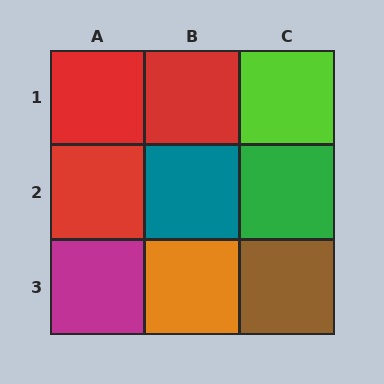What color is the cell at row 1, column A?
Red.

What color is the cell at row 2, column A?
Red.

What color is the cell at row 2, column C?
Green.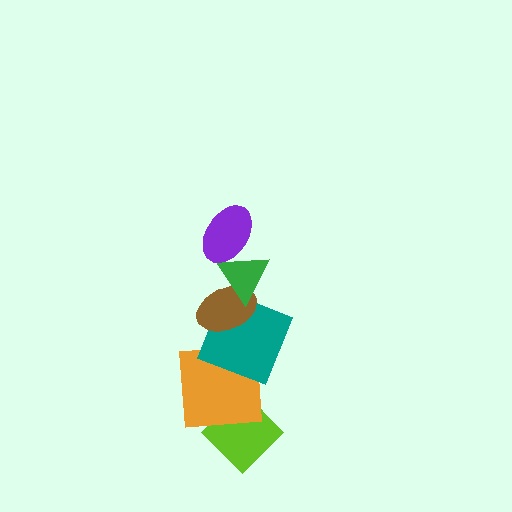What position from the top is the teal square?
The teal square is 4th from the top.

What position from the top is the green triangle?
The green triangle is 2nd from the top.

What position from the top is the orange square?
The orange square is 5th from the top.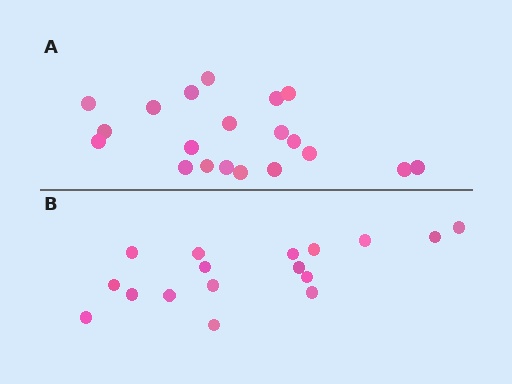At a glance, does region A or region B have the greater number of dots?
Region A (the top region) has more dots.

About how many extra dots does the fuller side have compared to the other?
Region A has just a few more — roughly 2 or 3 more dots than region B.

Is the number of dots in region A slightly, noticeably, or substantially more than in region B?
Region A has only slightly more — the two regions are fairly close. The ratio is roughly 1.2 to 1.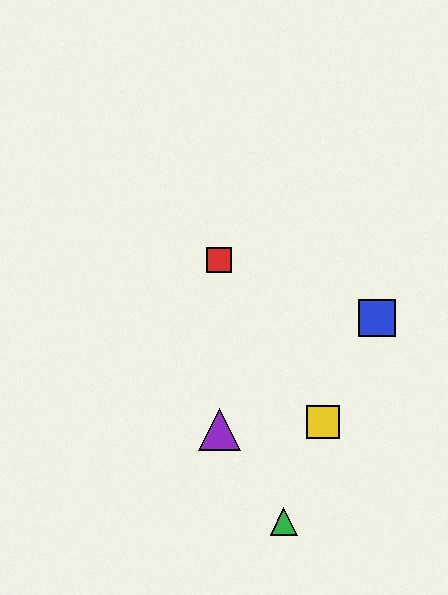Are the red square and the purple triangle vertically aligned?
Yes, both are at x≈219.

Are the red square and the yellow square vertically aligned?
No, the red square is at x≈219 and the yellow square is at x≈323.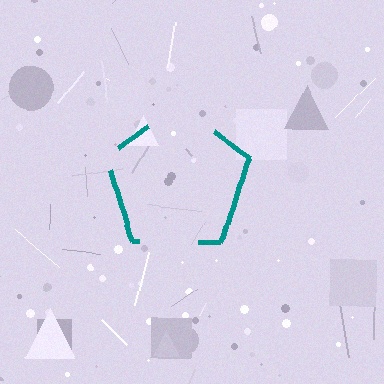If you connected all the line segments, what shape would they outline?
They would outline a pentagon.